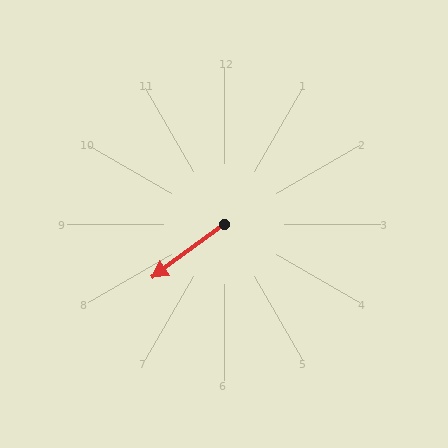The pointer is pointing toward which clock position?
Roughly 8 o'clock.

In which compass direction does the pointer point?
Southwest.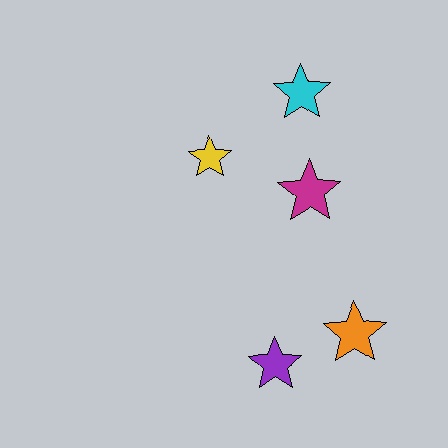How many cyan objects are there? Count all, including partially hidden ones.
There is 1 cyan object.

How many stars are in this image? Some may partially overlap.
There are 5 stars.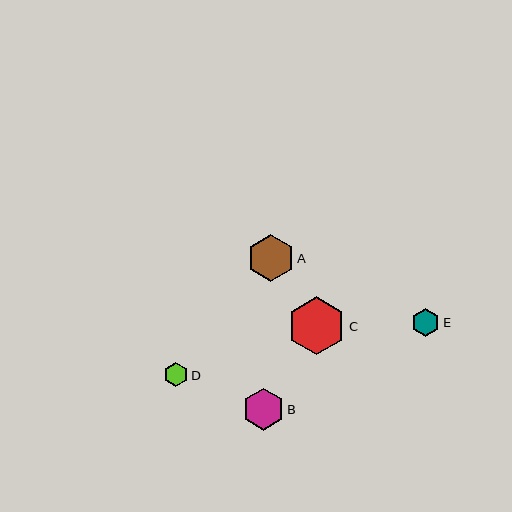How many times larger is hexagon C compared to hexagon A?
Hexagon C is approximately 1.2 times the size of hexagon A.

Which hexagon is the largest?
Hexagon C is the largest with a size of approximately 58 pixels.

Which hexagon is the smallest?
Hexagon D is the smallest with a size of approximately 25 pixels.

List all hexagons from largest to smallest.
From largest to smallest: C, A, B, E, D.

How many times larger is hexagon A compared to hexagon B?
Hexagon A is approximately 1.1 times the size of hexagon B.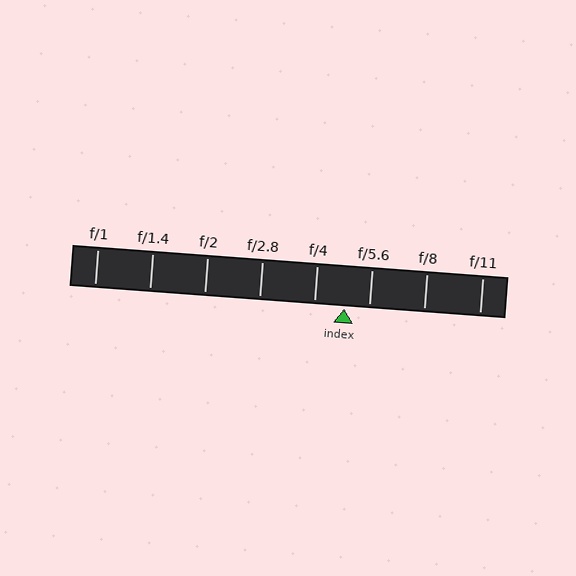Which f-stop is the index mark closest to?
The index mark is closest to f/5.6.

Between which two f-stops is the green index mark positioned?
The index mark is between f/4 and f/5.6.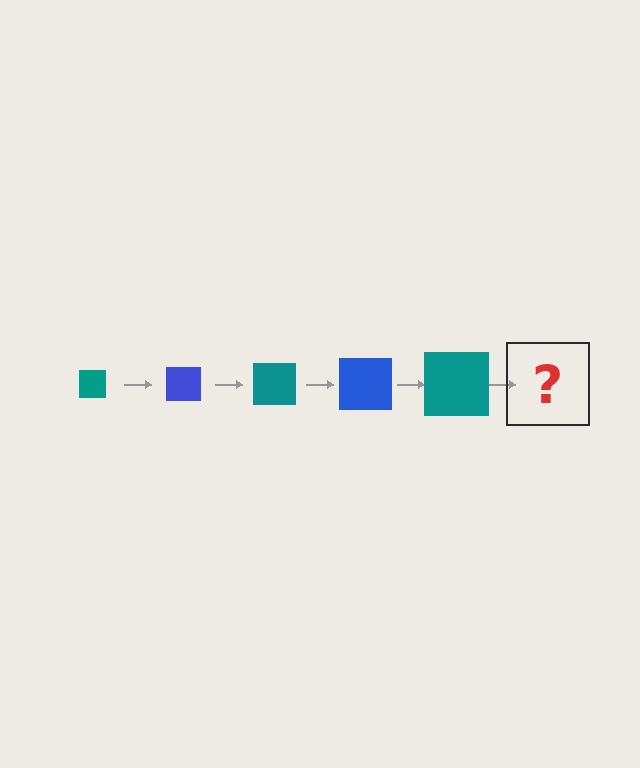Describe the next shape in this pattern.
It should be a blue square, larger than the previous one.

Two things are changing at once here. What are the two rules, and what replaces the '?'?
The two rules are that the square grows larger each step and the color cycles through teal and blue. The '?' should be a blue square, larger than the previous one.